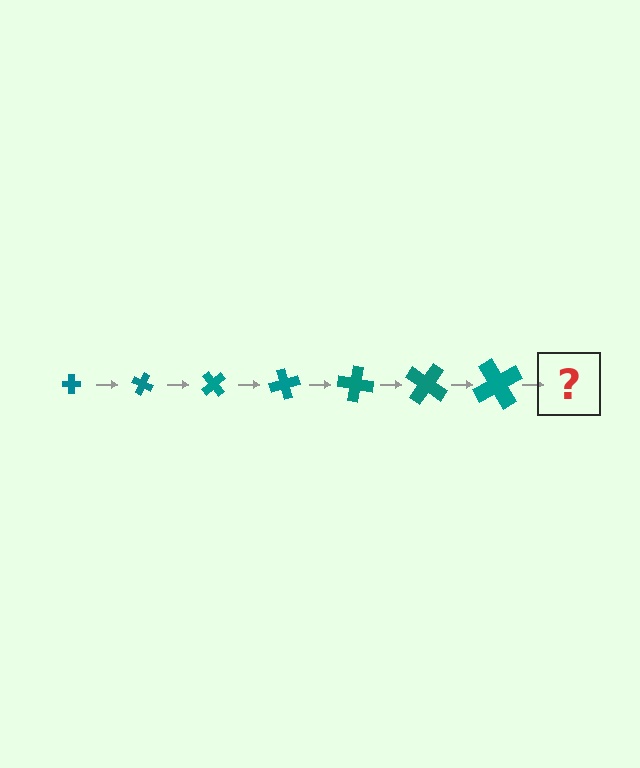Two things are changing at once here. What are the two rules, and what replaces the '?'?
The two rules are that the cross grows larger each step and it rotates 25 degrees each step. The '?' should be a cross, larger than the previous one and rotated 175 degrees from the start.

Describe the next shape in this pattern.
It should be a cross, larger than the previous one and rotated 175 degrees from the start.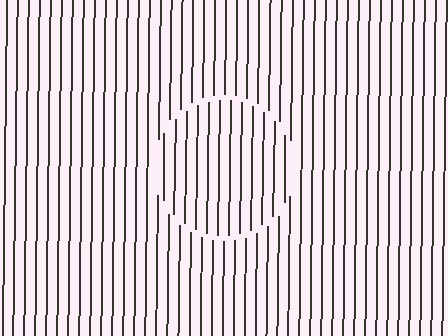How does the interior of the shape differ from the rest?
The interior of the shape contains the same grating, shifted by half a period — the contour is defined by the phase discontinuity where line-ends from the inner and outer gratings abut.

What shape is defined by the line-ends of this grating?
An illusory circle. The interior of the shape contains the same grating, shifted by half a period — the contour is defined by the phase discontinuity where line-ends from the inner and outer gratings abut.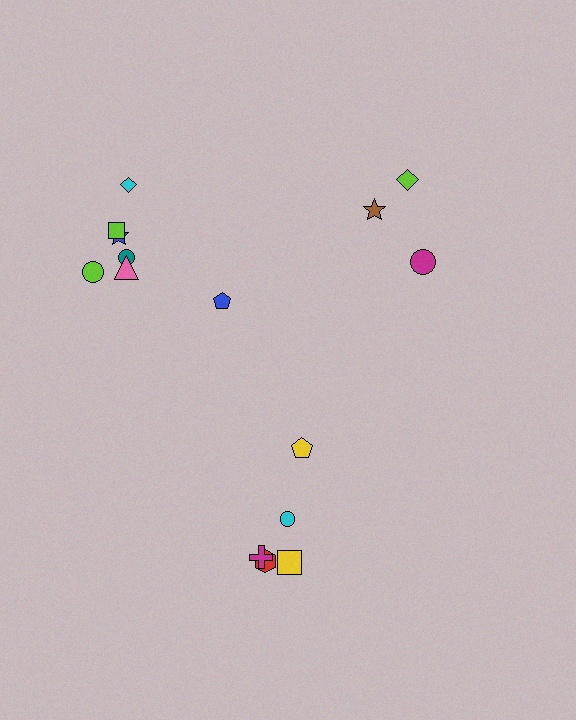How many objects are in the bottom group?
There are 5 objects.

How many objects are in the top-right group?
There are 3 objects.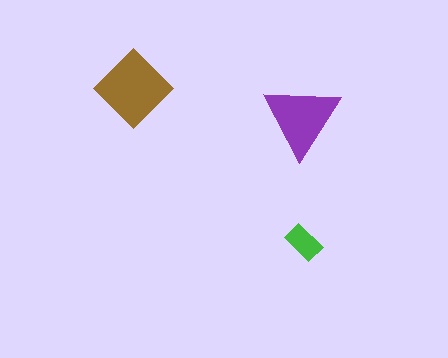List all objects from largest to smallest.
The brown diamond, the purple triangle, the green rectangle.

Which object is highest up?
The brown diamond is topmost.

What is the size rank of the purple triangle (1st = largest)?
2nd.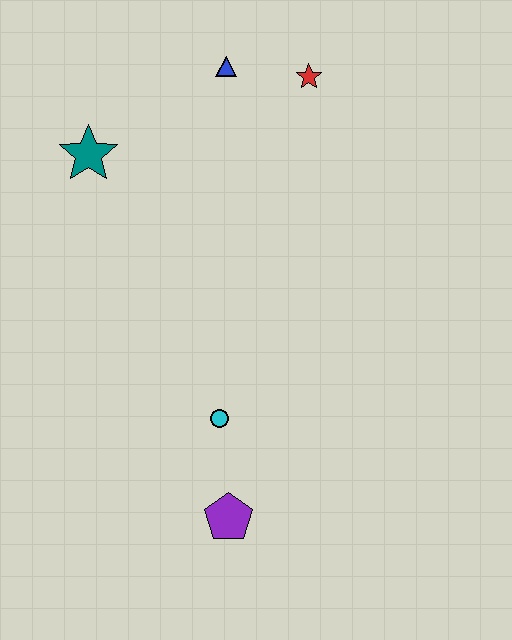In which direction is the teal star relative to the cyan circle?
The teal star is above the cyan circle.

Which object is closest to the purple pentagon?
The cyan circle is closest to the purple pentagon.